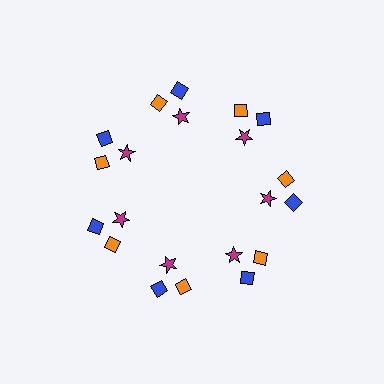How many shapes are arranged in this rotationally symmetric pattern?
There are 21 shapes, arranged in 7 groups of 3.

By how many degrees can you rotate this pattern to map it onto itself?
The pattern maps onto itself every 51 degrees of rotation.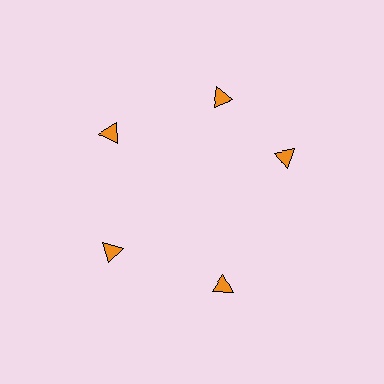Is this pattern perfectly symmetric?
No. The 5 orange triangles are arranged in a ring, but one element near the 3 o'clock position is rotated out of alignment along the ring, breaking the 5-fold rotational symmetry.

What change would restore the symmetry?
The symmetry would be restored by rotating it back into even spacing with its neighbors so that all 5 triangles sit at equal angles and equal distance from the center.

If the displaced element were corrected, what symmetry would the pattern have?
It would have 5-fold rotational symmetry — the pattern would map onto itself every 72 degrees.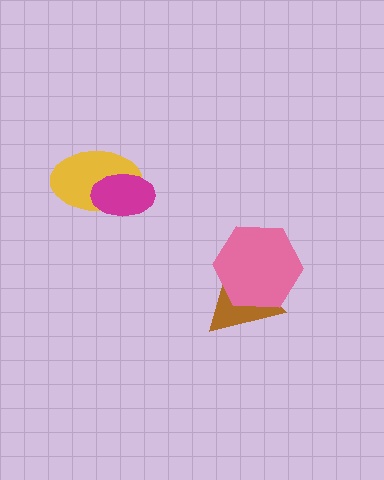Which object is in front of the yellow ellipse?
The magenta ellipse is in front of the yellow ellipse.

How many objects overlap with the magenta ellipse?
1 object overlaps with the magenta ellipse.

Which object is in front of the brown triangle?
The pink hexagon is in front of the brown triangle.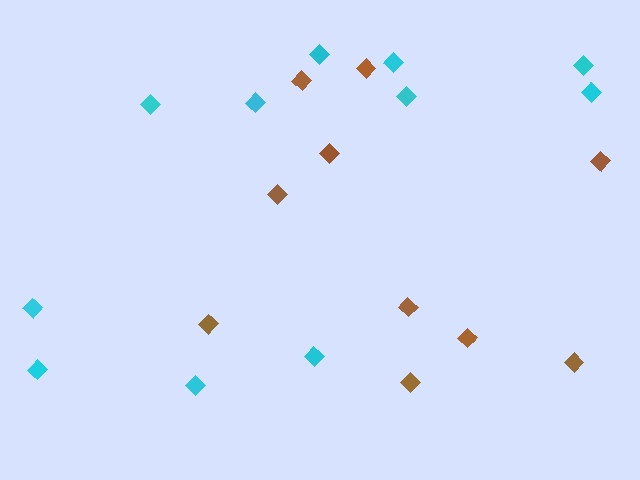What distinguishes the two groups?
There are 2 groups: one group of cyan diamonds (11) and one group of brown diamonds (10).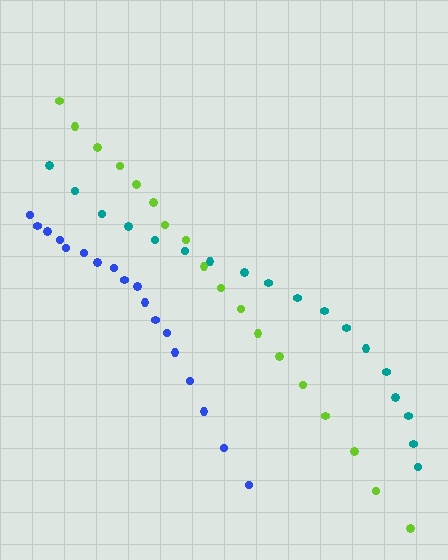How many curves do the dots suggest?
There are 3 distinct paths.